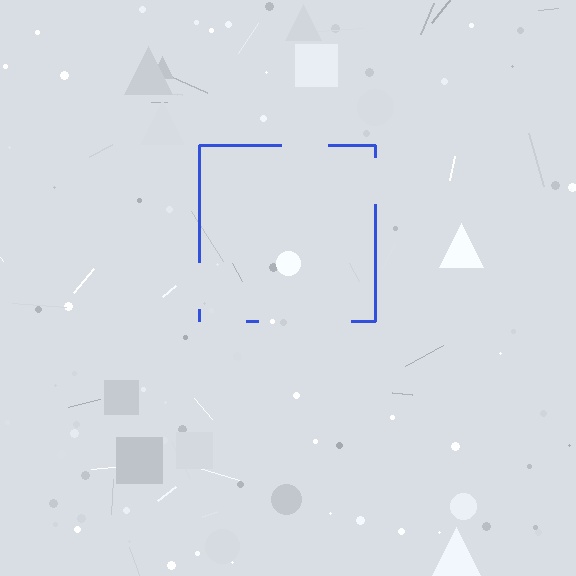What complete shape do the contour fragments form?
The contour fragments form a square.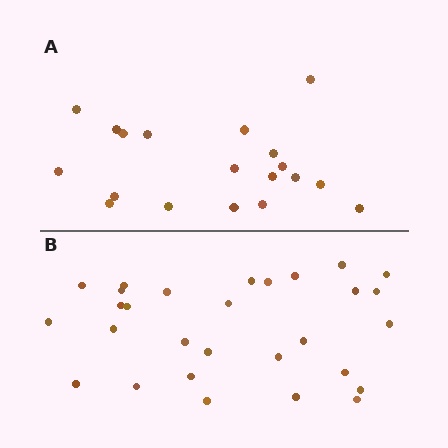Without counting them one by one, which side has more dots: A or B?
Region B (the bottom region) has more dots.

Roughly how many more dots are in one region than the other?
Region B has roughly 10 or so more dots than region A.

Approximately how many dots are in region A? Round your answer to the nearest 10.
About 20 dots. (The exact count is 19, which rounds to 20.)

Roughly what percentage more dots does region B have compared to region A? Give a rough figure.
About 55% more.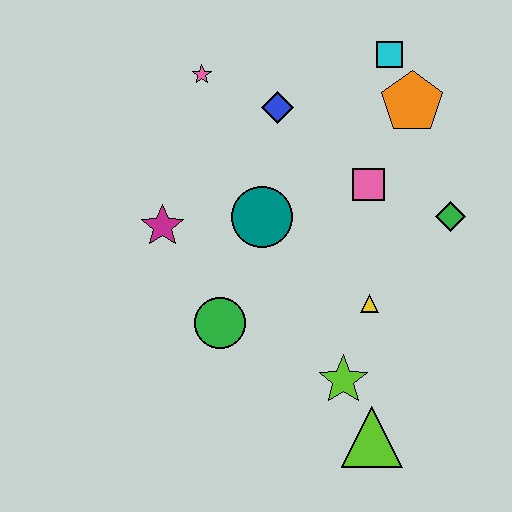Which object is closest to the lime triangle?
The lime star is closest to the lime triangle.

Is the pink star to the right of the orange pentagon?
No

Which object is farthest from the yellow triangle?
The pink star is farthest from the yellow triangle.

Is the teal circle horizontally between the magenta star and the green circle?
No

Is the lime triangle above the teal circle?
No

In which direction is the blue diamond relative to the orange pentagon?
The blue diamond is to the left of the orange pentagon.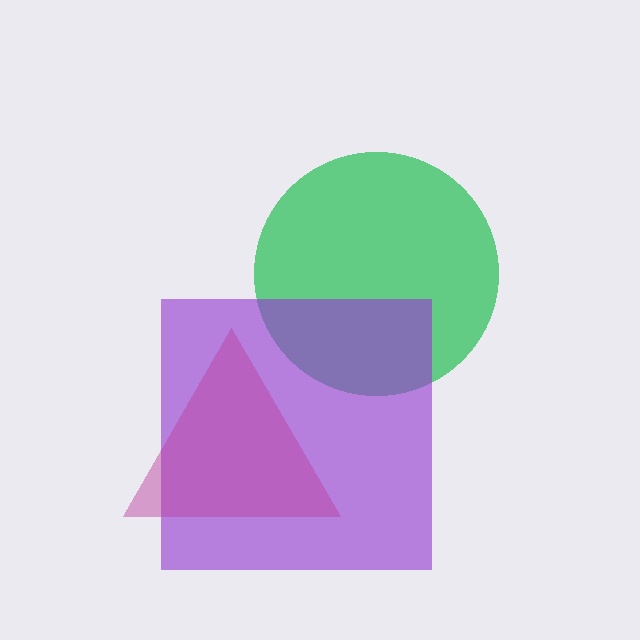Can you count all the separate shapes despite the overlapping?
Yes, there are 3 separate shapes.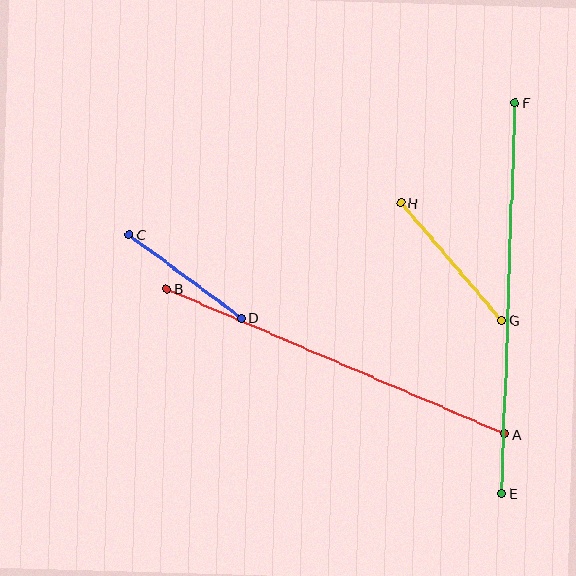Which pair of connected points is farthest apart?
Points E and F are farthest apart.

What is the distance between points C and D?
The distance is approximately 140 pixels.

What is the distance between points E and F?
The distance is approximately 391 pixels.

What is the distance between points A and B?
The distance is approximately 368 pixels.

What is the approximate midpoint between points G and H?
The midpoint is at approximately (451, 262) pixels.